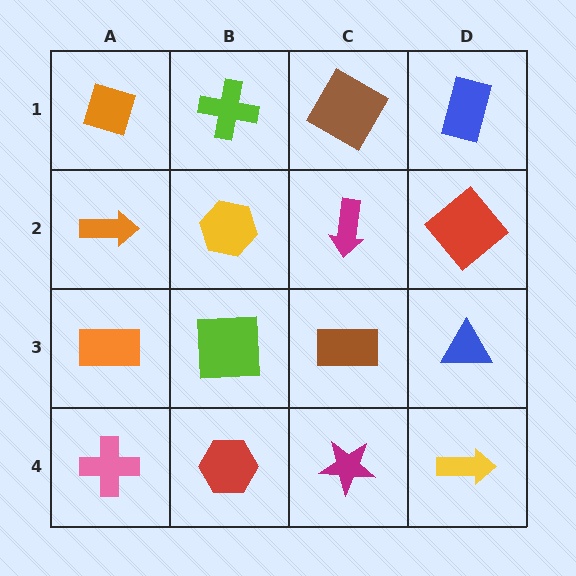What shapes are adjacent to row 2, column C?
A brown square (row 1, column C), a brown rectangle (row 3, column C), a yellow hexagon (row 2, column B), a red diamond (row 2, column D).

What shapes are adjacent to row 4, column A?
An orange rectangle (row 3, column A), a red hexagon (row 4, column B).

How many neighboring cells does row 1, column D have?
2.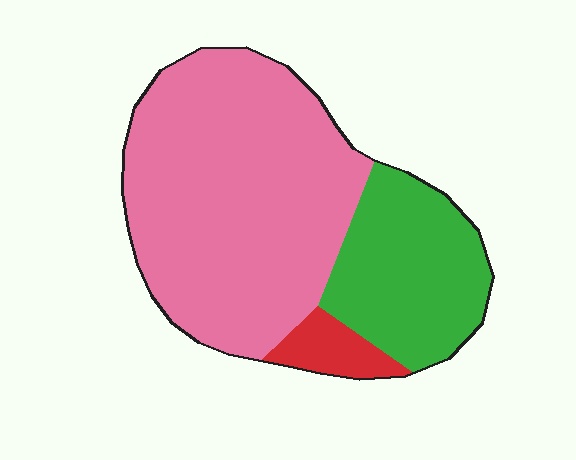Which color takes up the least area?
Red, at roughly 5%.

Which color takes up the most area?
Pink, at roughly 65%.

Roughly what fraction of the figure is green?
Green covers about 30% of the figure.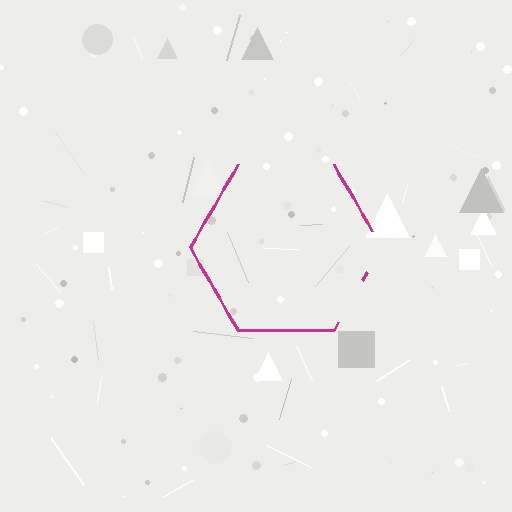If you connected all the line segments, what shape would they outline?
They would outline a hexagon.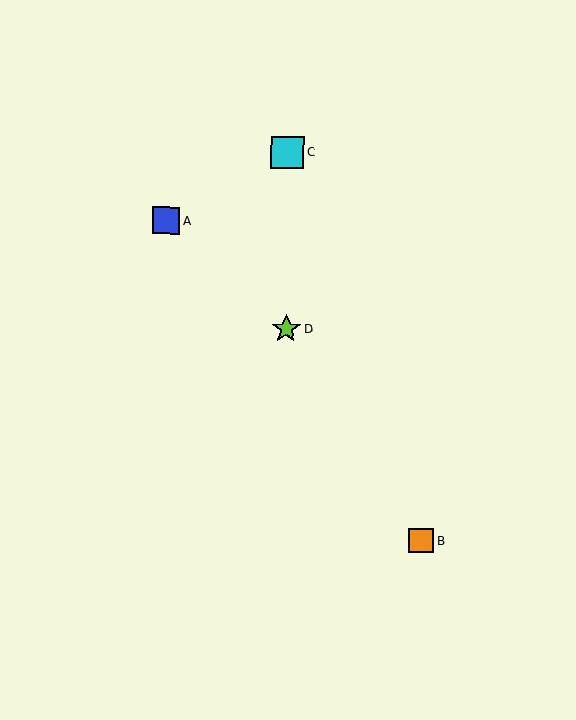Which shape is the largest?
The cyan square (labeled C) is the largest.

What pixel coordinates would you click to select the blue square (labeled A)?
Click at (166, 220) to select the blue square A.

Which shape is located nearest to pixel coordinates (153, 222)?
The blue square (labeled A) at (166, 220) is nearest to that location.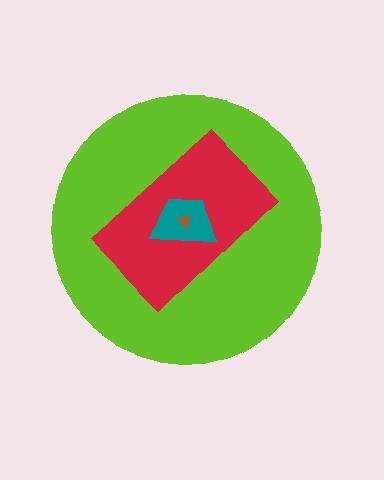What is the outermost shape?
The lime circle.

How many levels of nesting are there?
4.